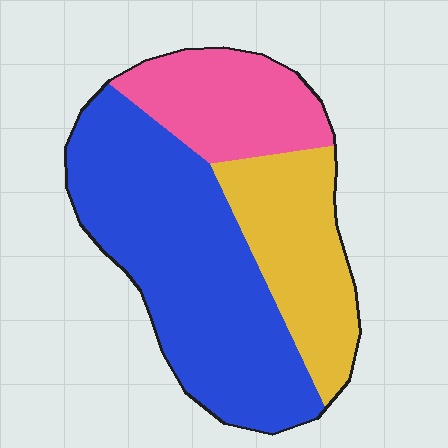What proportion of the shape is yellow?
Yellow covers roughly 25% of the shape.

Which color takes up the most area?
Blue, at roughly 55%.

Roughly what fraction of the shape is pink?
Pink covers around 20% of the shape.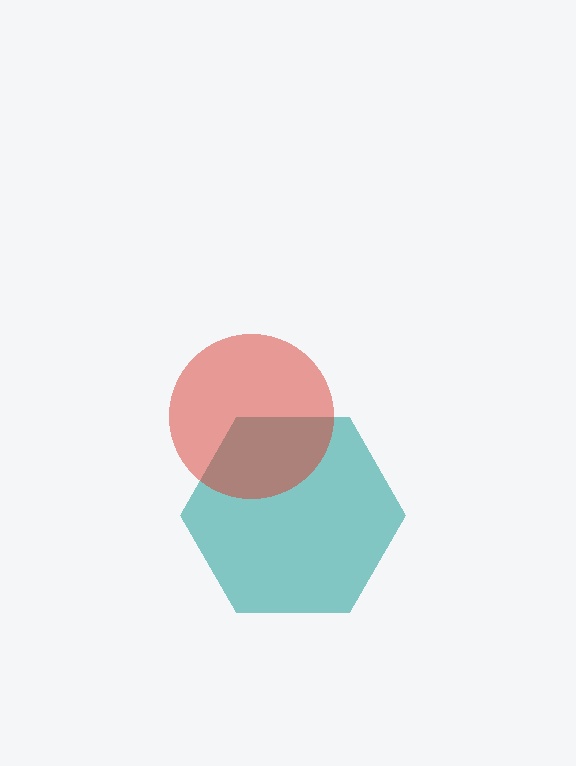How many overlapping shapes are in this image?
There are 2 overlapping shapes in the image.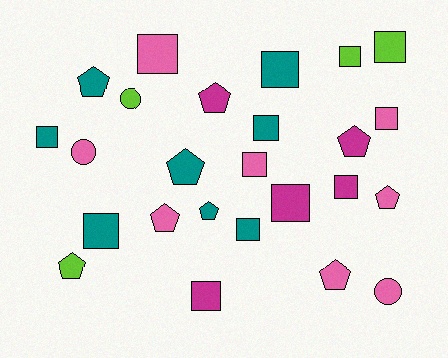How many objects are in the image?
There are 25 objects.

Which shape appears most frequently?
Square, with 13 objects.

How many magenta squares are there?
There are 3 magenta squares.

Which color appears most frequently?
Pink, with 8 objects.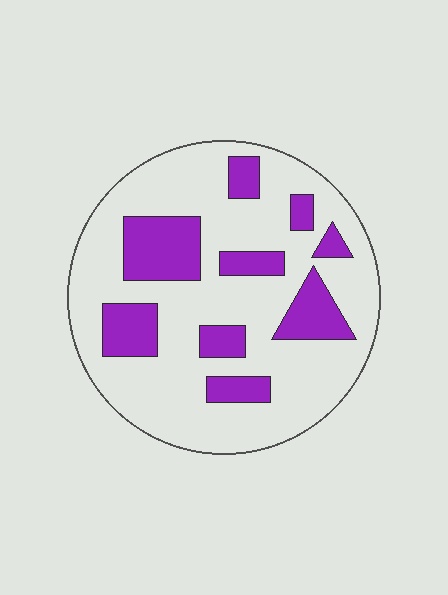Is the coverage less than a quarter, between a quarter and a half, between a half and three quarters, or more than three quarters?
Less than a quarter.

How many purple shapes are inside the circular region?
9.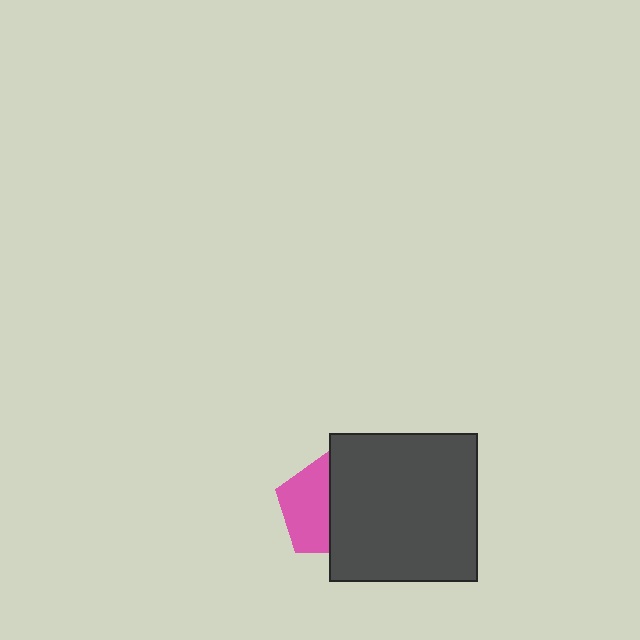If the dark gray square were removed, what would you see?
You would see the complete pink pentagon.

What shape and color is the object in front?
The object in front is a dark gray square.